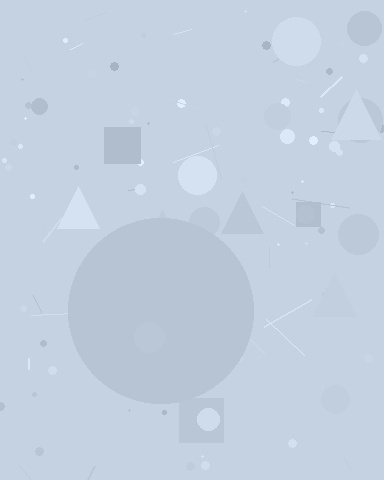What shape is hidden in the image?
A circle is hidden in the image.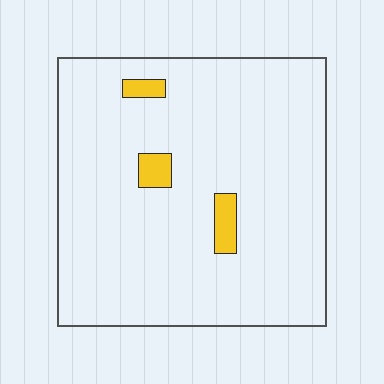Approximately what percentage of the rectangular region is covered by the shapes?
Approximately 5%.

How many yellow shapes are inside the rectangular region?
3.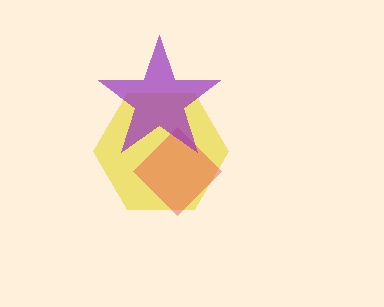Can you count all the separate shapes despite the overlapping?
Yes, there are 3 separate shapes.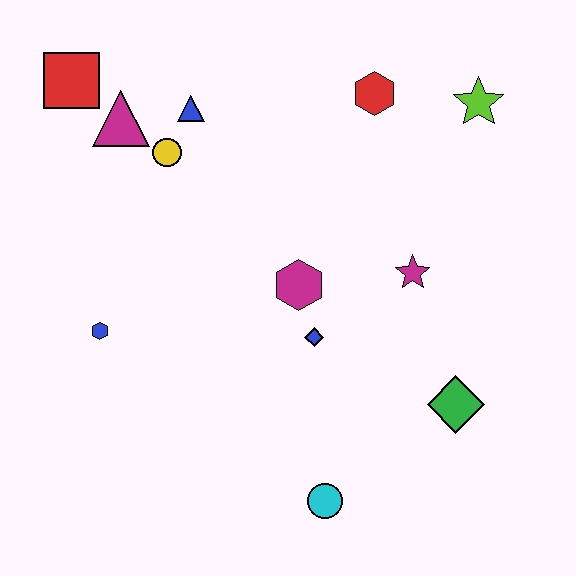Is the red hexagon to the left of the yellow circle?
No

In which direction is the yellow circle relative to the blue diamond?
The yellow circle is above the blue diamond.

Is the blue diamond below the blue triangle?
Yes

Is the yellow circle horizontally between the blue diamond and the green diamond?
No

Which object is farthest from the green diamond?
The red square is farthest from the green diamond.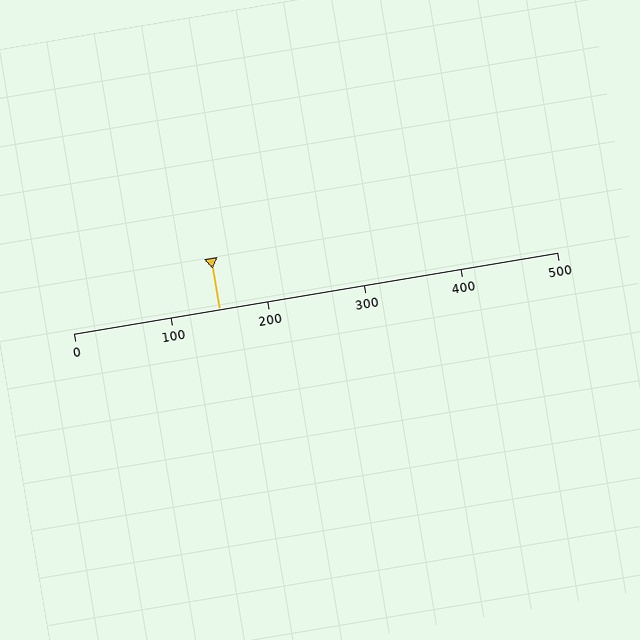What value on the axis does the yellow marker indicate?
The marker indicates approximately 150.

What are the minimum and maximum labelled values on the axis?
The axis runs from 0 to 500.